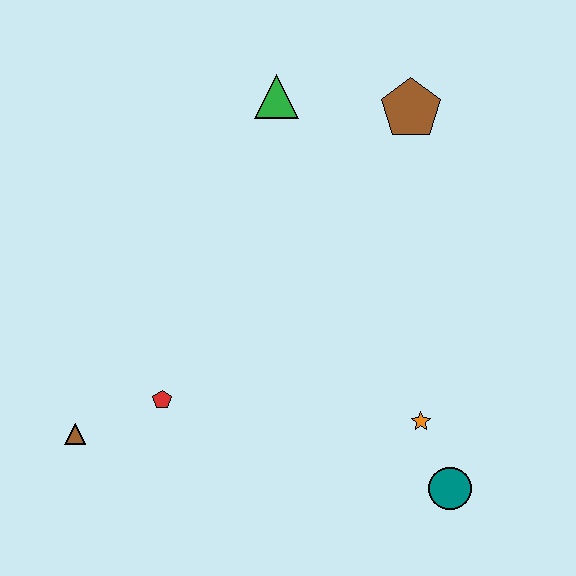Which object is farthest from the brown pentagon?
The brown triangle is farthest from the brown pentagon.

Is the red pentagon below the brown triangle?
No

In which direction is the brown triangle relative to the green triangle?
The brown triangle is below the green triangle.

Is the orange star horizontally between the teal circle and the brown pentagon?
Yes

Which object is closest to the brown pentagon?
The green triangle is closest to the brown pentagon.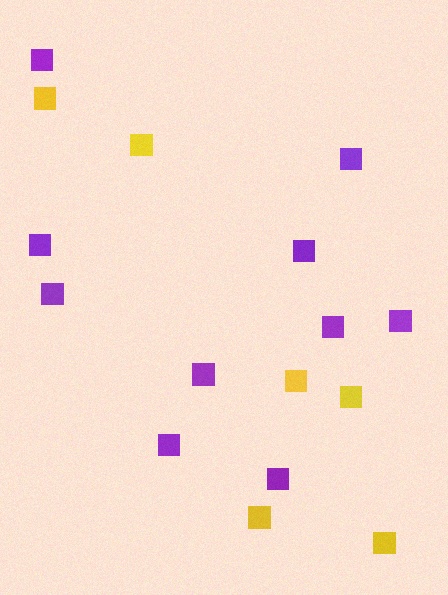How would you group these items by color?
There are 2 groups: one group of yellow squares (6) and one group of purple squares (10).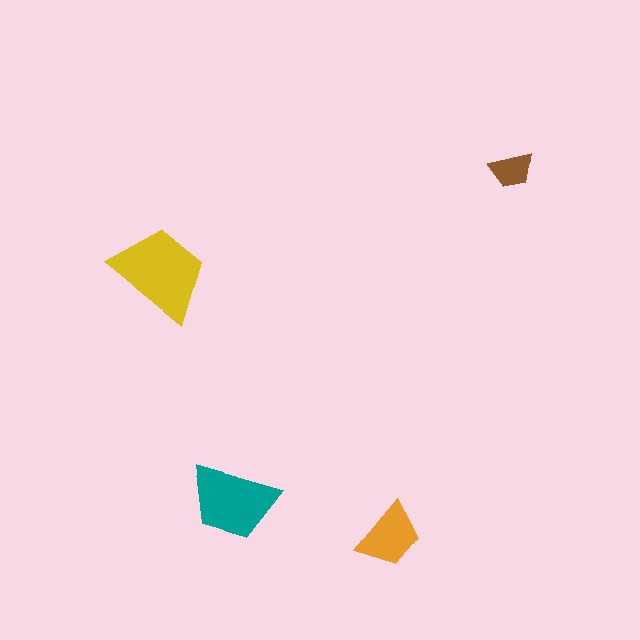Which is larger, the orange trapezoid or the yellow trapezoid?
The yellow one.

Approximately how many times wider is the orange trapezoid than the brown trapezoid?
About 1.5 times wider.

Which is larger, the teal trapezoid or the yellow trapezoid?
The yellow one.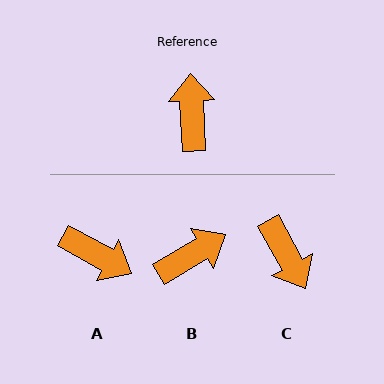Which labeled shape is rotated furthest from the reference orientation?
C, about 154 degrees away.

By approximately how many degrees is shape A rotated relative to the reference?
Approximately 122 degrees clockwise.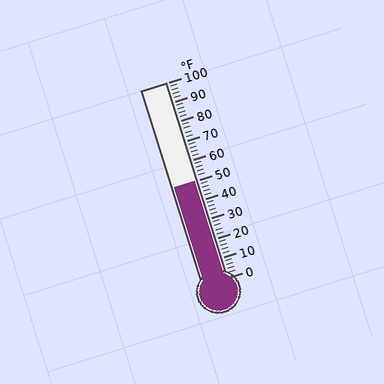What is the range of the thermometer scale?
The thermometer scale ranges from 0°F to 100°F.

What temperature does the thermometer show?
The thermometer shows approximately 50°F.